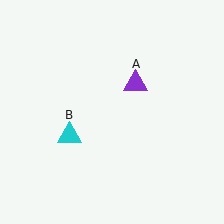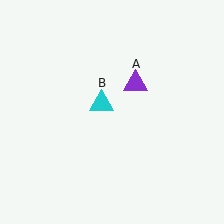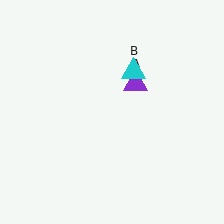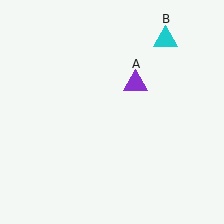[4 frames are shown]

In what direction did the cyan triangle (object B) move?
The cyan triangle (object B) moved up and to the right.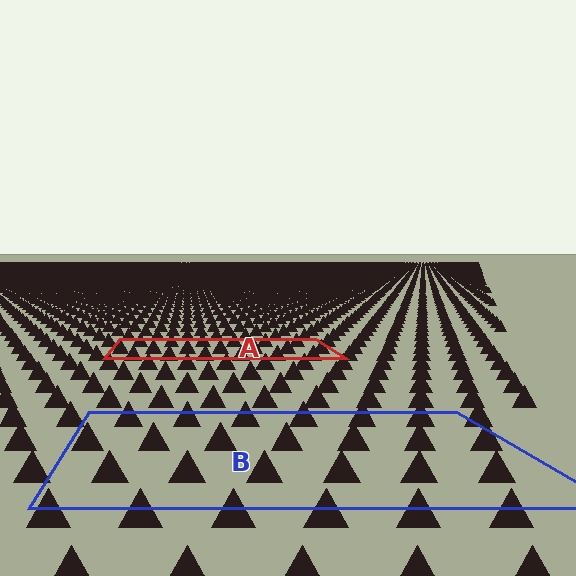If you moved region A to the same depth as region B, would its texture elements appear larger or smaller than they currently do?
They would appear larger. At a closer depth, the same texture elements are projected at a bigger on-screen size.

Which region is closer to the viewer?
Region B is closer. The texture elements there are larger and more spread out.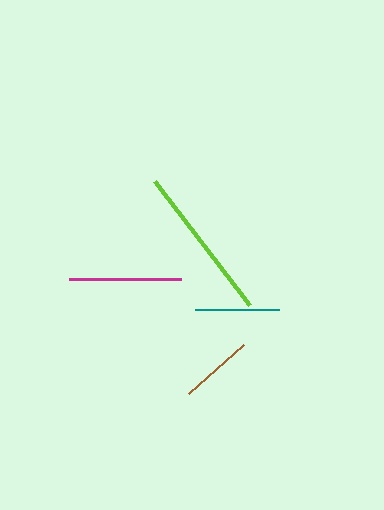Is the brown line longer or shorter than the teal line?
The teal line is longer than the brown line.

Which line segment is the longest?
The lime line is the longest at approximately 156 pixels.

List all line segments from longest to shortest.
From longest to shortest: lime, magenta, teal, brown.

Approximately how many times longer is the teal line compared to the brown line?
The teal line is approximately 1.1 times the length of the brown line.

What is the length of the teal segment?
The teal segment is approximately 85 pixels long.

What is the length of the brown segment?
The brown segment is approximately 74 pixels long.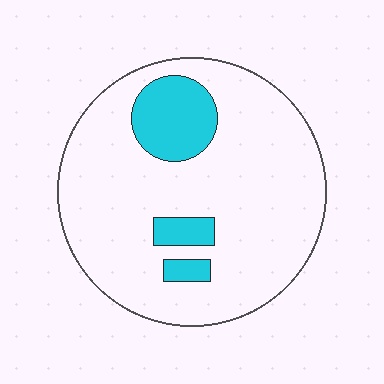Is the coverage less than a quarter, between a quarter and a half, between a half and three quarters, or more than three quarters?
Less than a quarter.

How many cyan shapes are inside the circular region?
3.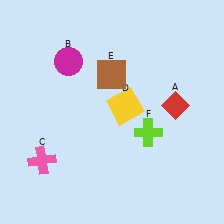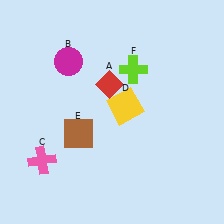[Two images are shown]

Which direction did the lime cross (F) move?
The lime cross (F) moved up.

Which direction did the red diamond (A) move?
The red diamond (A) moved left.